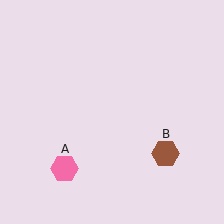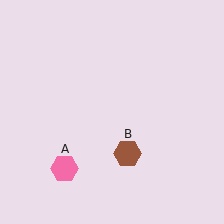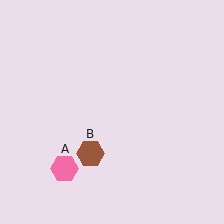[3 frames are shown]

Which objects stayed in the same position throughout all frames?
Pink hexagon (object A) remained stationary.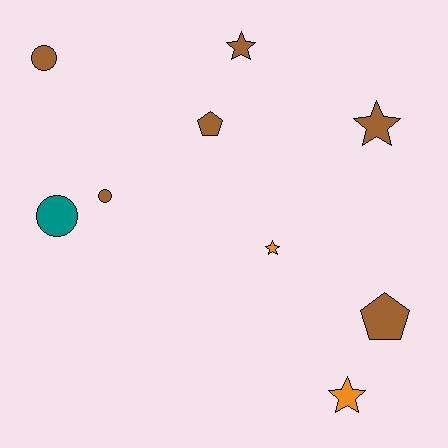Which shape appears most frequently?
Star, with 4 objects.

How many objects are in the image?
There are 9 objects.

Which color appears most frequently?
Brown, with 6 objects.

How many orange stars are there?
There are 2 orange stars.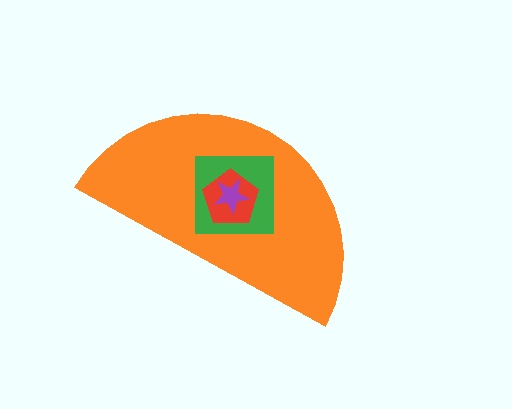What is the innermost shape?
The purple star.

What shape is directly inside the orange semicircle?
The green square.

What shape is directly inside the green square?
The red pentagon.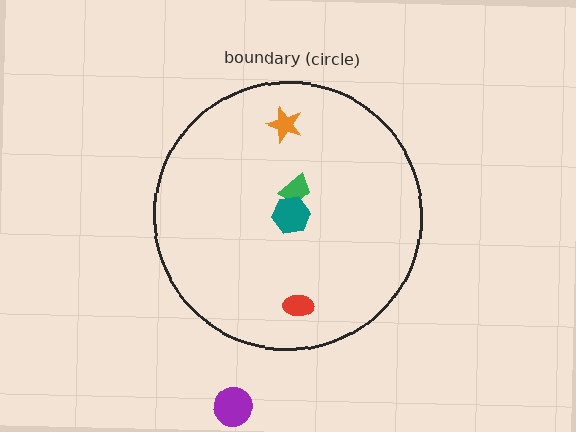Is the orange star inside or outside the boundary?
Inside.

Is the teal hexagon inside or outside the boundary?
Inside.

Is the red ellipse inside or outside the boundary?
Inside.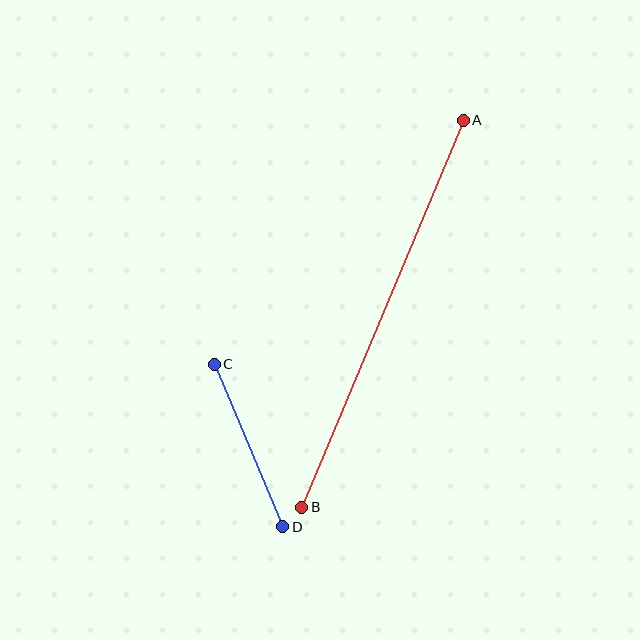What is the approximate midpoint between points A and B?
The midpoint is at approximately (382, 314) pixels.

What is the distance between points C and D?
The distance is approximately 176 pixels.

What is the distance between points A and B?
The distance is approximately 419 pixels.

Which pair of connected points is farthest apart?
Points A and B are farthest apart.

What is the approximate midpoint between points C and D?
The midpoint is at approximately (249, 445) pixels.